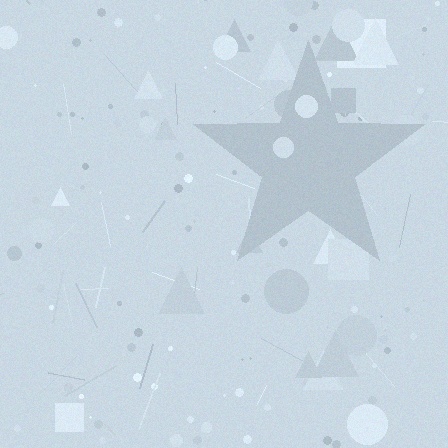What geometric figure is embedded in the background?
A star is embedded in the background.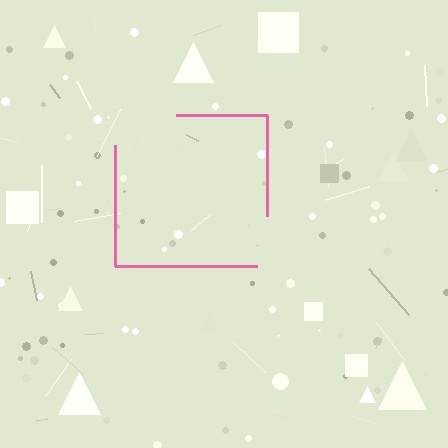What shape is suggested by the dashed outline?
The dashed outline suggests a square.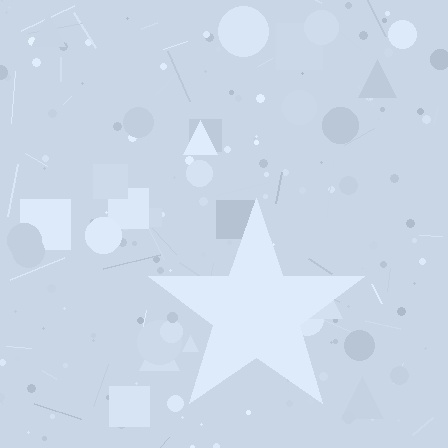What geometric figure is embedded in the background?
A star is embedded in the background.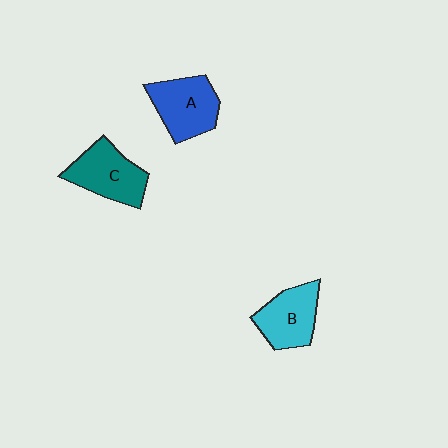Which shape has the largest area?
Shape C (teal).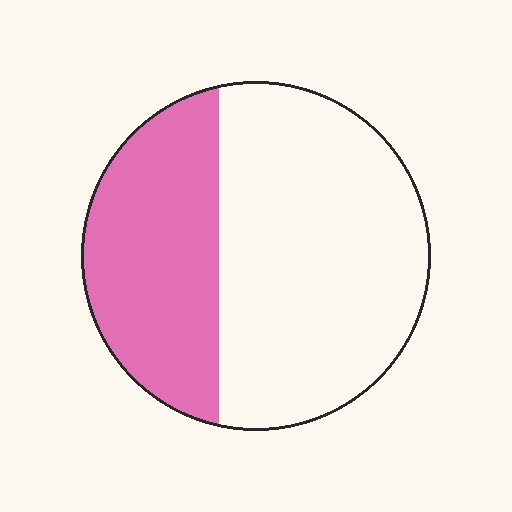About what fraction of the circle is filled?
About three eighths (3/8).